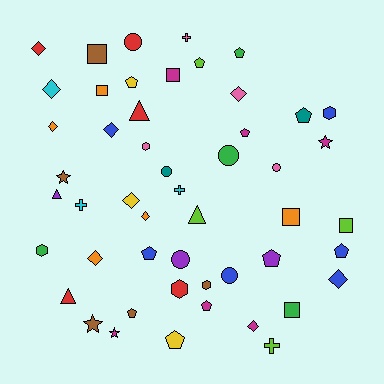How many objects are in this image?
There are 50 objects.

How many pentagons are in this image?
There are 11 pentagons.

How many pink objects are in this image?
There are 4 pink objects.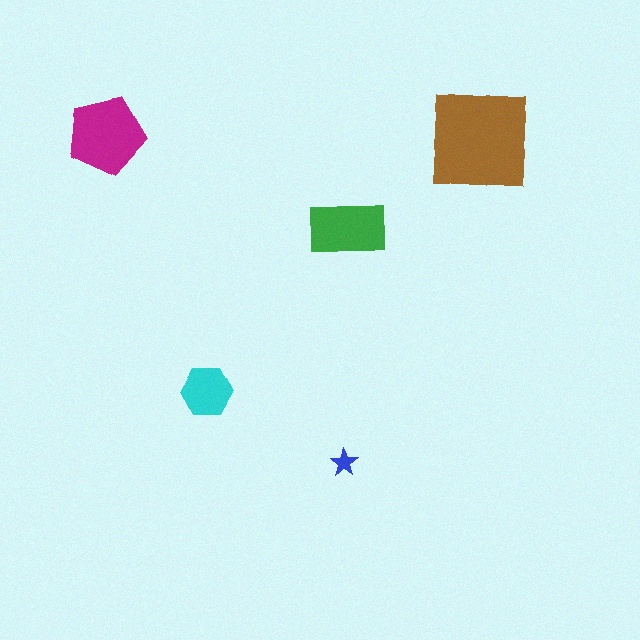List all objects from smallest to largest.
The blue star, the cyan hexagon, the green rectangle, the magenta pentagon, the brown square.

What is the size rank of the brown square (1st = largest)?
1st.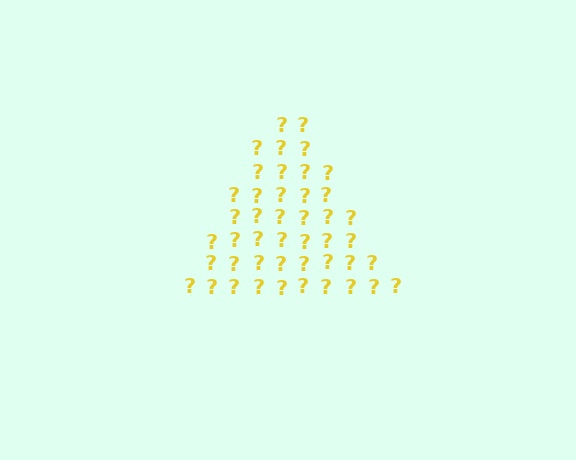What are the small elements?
The small elements are question marks.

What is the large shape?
The large shape is a triangle.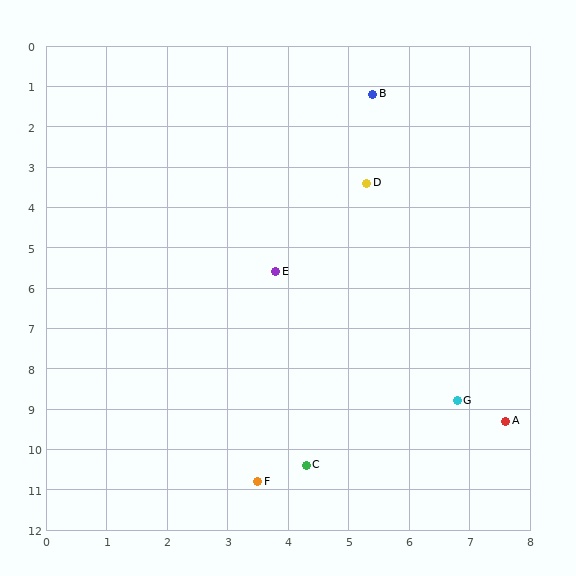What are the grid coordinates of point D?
Point D is at approximately (5.3, 3.4).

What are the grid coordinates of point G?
Point G is at approximately (6.8, 8.8).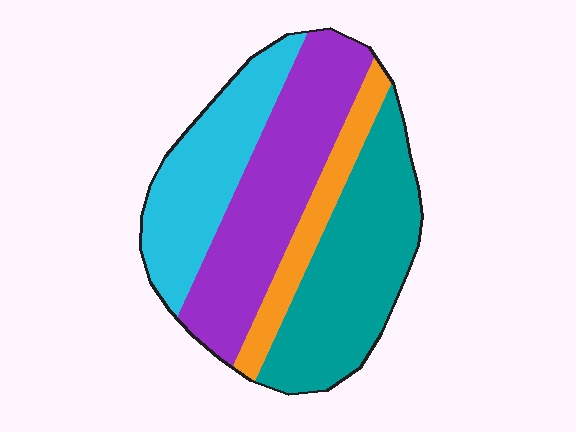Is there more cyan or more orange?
Cyan.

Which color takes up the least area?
Orange, at roughly 10%.